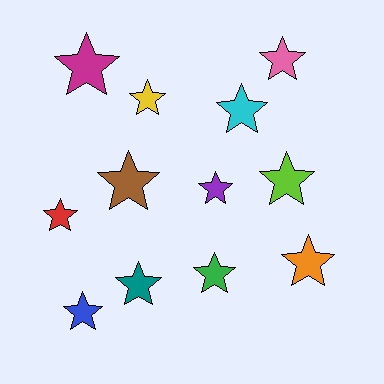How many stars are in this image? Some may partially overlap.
There are 12 stars.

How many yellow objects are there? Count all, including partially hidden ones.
There is 1 yellow object.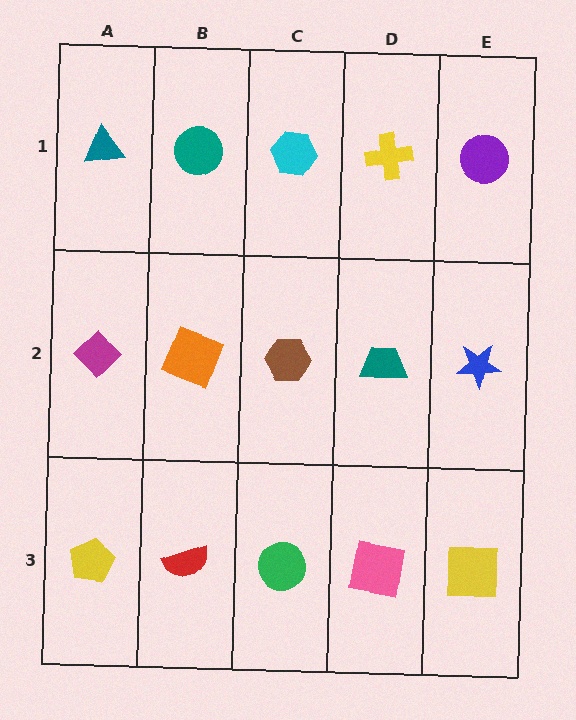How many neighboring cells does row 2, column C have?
4.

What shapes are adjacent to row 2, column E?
A purple circle (row 1, column E), a yellow square (row 3, column E), a teal trapezoid (row 2, column D).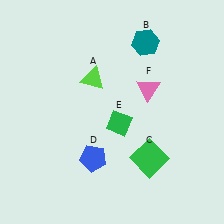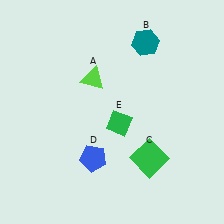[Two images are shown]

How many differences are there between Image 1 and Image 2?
There is 1 difference between the two images.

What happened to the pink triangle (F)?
The pink triangle (F) was removed in Image 2. It was in the top-right area of Image 1.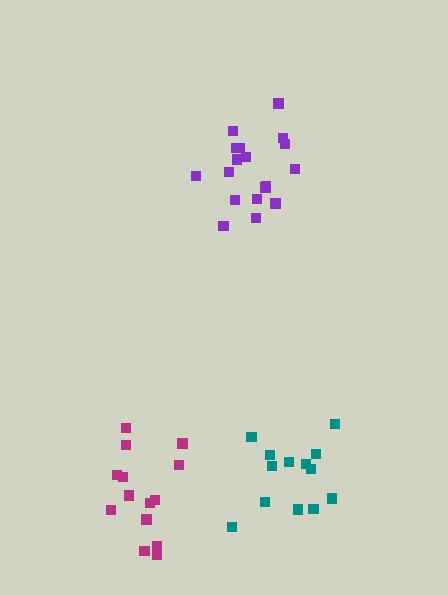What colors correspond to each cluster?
The clusters are colored: purple, teal, magenta.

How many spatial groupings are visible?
There are 3 spatial groupings.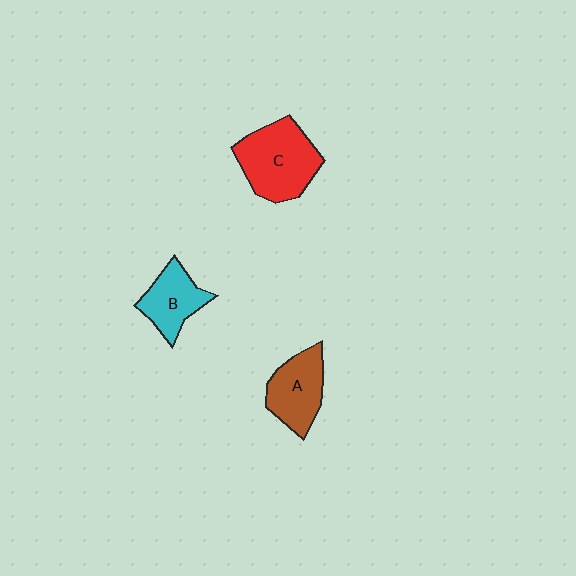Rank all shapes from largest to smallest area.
From largest to smallest: C (red), A (brown), B (cyan).